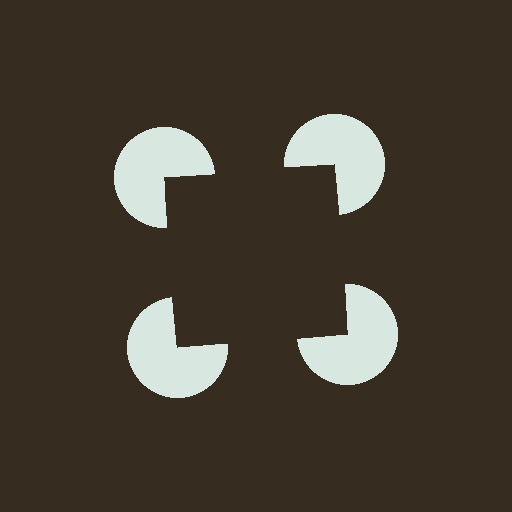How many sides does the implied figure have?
4 sides.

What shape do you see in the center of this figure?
An illusory square — its edges are inferred from the aligned wedge cuts in the pac-man discs, not physically drawn.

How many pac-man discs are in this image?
There are 4 — one at each vertex of the illusory square.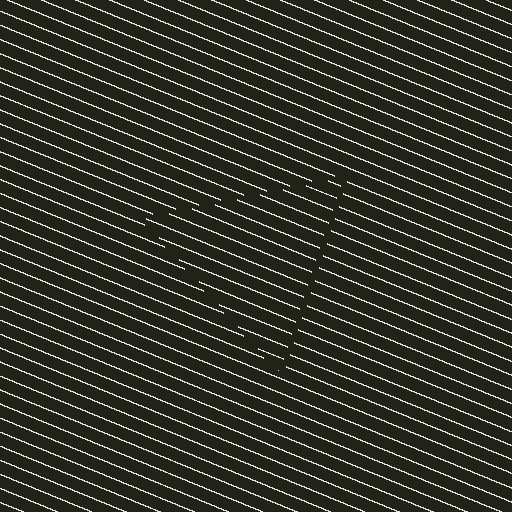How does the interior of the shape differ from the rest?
The interior of the shape contains the same grating, shifted by half a period — the contour is defined by the phase discontinuity where line-ends from the inner and outer gratings abut.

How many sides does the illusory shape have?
3 sides — the line-ends trace a triangle.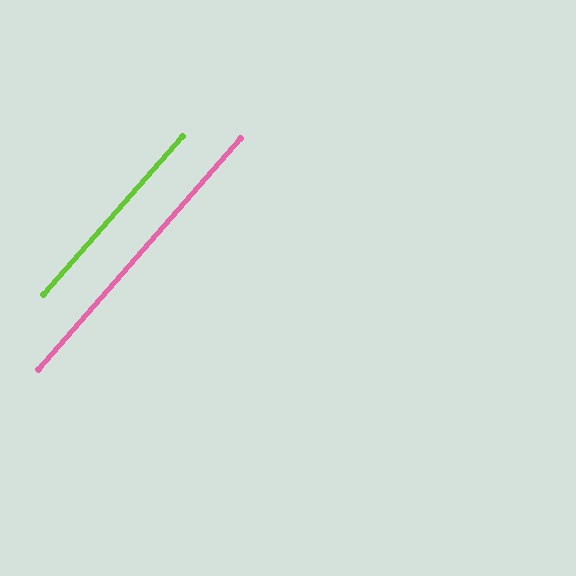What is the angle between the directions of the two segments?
Approximately 0 degrees.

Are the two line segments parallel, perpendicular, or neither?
Parallel — their directions differ by only 0.0°.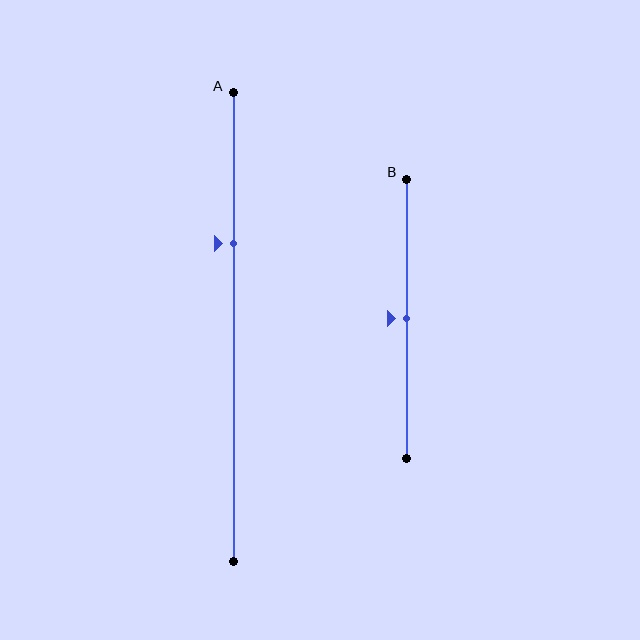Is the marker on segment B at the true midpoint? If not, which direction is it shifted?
Yes, the marker on segment B is at the true midpoint.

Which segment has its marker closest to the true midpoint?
Segment B has its marker closest to the true midpoint.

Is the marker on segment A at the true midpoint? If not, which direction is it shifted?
No, the marker on segment A is shifted upward by about 18% of the segment length.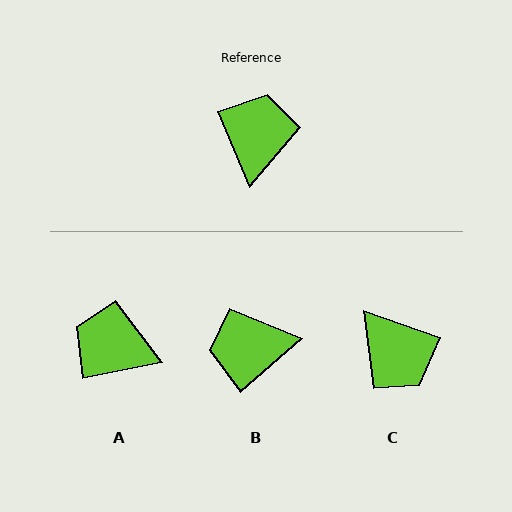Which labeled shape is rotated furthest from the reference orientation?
C, about 132 degrees away.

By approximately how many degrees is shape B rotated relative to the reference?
Approximately 108 degrees counter-clockwise.